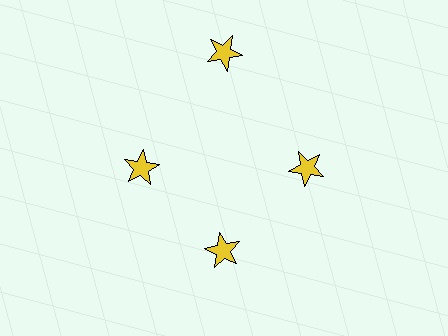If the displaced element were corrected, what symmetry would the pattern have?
It would have 4-fold rotational symmetry — the pattern would map onto itself every 90 degrees.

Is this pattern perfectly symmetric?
No. The 4 yellow stars are arranged in a ring, but one element near the 12 o'clock position is pushed outward from the center, breaking the 4-fold rotational symmetry.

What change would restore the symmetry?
The symmetry would be restored by moving it inward, back onto the ring so that all 4 stars sit at equal angles and equal distance from the center.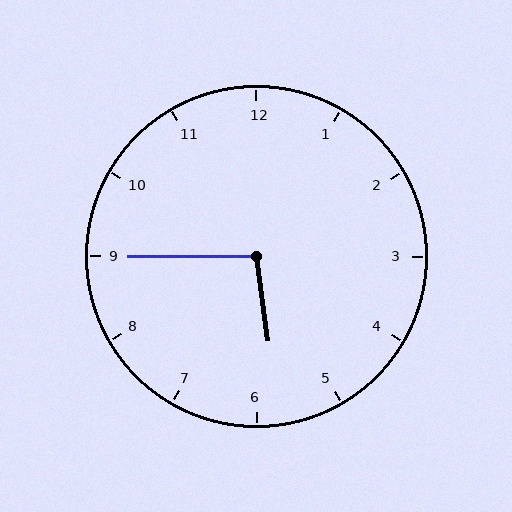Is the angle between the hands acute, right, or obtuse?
It is obtuse.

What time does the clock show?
5:45.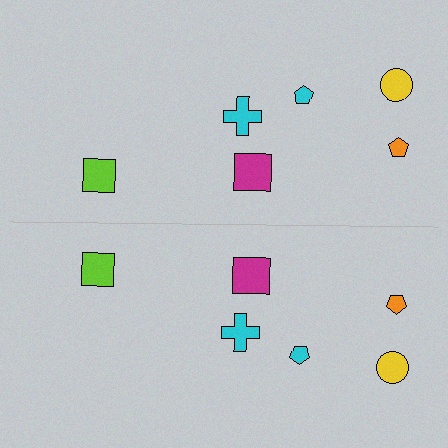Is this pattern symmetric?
Yes, this pattern has bilateral (reflection) symmetry.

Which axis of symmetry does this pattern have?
The pattern has a horizontal axis of symmetry running through the center of the image.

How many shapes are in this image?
There are 12 shapes in this image.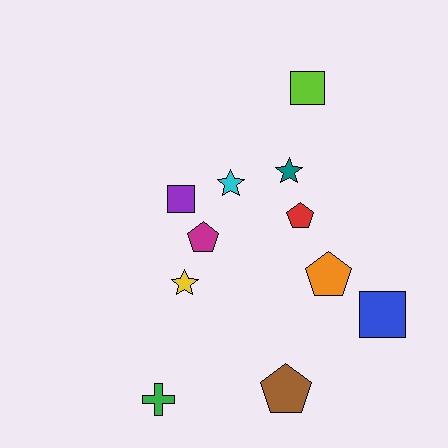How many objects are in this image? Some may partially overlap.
There are 11 objects.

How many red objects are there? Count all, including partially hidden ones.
There is 1 red object.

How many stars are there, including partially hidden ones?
There are 3 stars.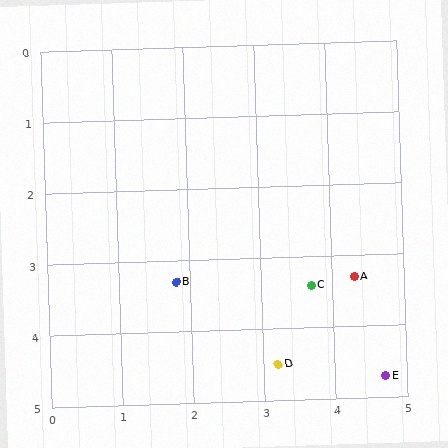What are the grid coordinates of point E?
Point E is at approximately (4.7, 4.7).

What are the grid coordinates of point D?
Point D is at approximately (3.2, 4.5).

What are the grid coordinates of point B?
Point B is at approximately (1.8, 3.3).